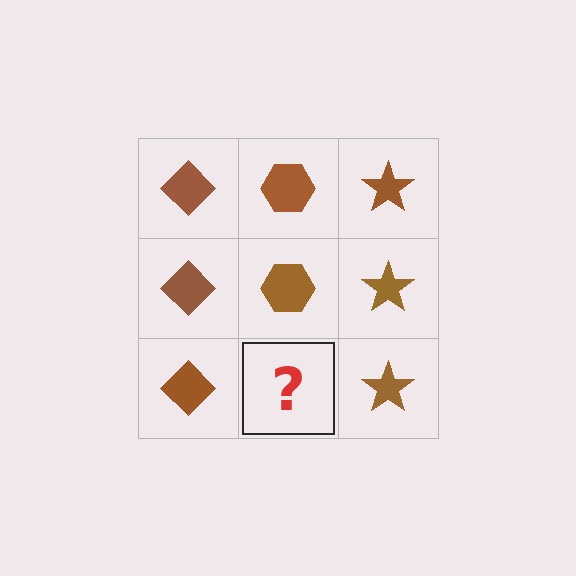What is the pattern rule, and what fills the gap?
The rule is that each column has a consistent shape. The gap should be filled with a brown hexagon.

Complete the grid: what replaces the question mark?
The question mark should be replaced with a brown hexagon.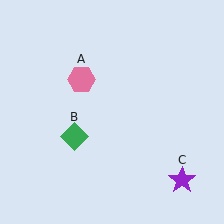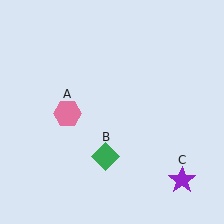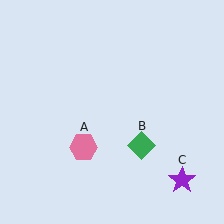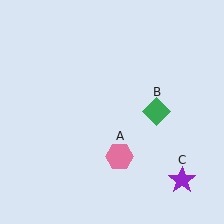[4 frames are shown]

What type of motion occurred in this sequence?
The pink hexagon (object A), green diamond (object B) rotated counterclockwise around the center of the scene.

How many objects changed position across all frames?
2 objects changed position: pink hexagon (object A), green diamond (object B).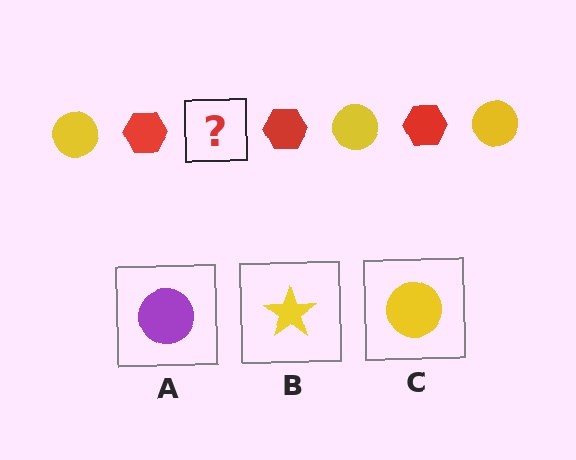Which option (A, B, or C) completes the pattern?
C.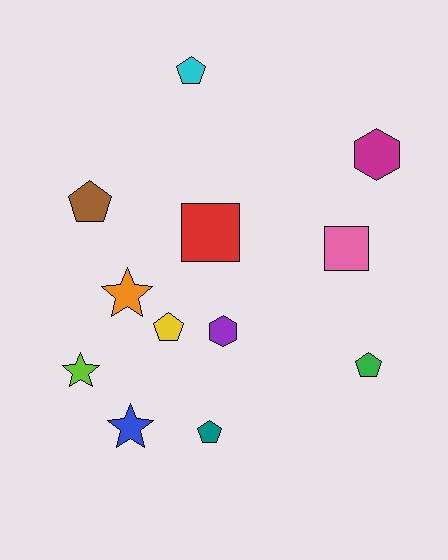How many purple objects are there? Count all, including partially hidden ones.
There is 1 purple object.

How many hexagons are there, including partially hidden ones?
There are 2 hexagons.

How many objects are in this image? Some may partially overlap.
There are 12 objects.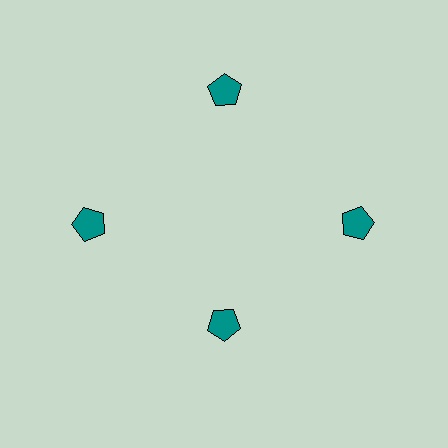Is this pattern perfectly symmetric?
No. The 4 teal pentagons are arranged in a ring, but one element near the 6 o'clock position is pulled inward toward the center, breaking the 4-fold rotational symmetry.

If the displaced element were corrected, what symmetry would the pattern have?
It would have 4-fold rotational symmetry — the pattern would map onto itself every 90 degrees.